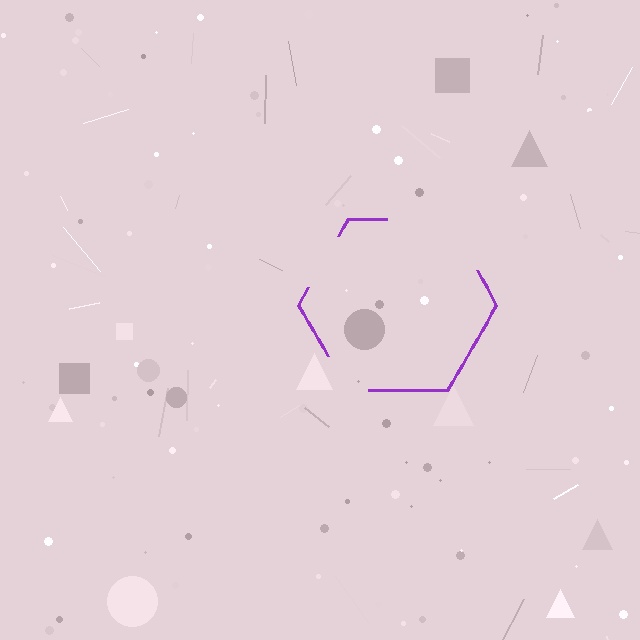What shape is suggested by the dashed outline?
The dashed outline suggests a hexagon.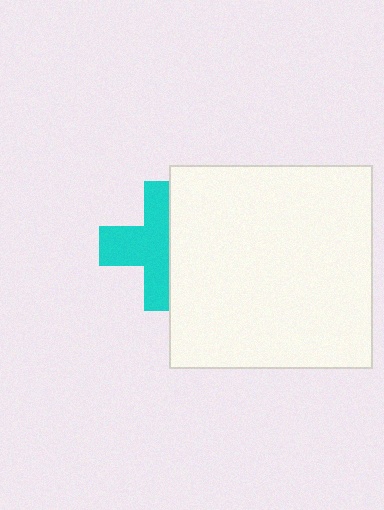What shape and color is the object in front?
The object in front is a white square.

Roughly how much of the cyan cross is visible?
About half of it is visible (roughly 58%).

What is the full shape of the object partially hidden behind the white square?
The partially hidden object is a cyan cross.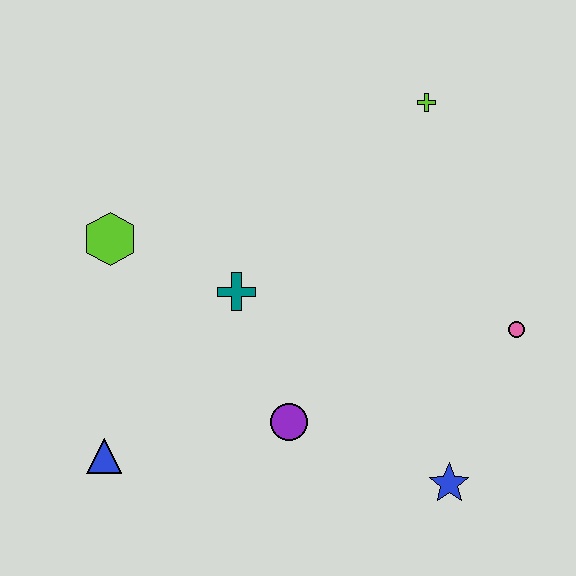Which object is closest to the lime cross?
The pink circle is closest to the lime cross.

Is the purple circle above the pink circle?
No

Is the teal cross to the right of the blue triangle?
Yes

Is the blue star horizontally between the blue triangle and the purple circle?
No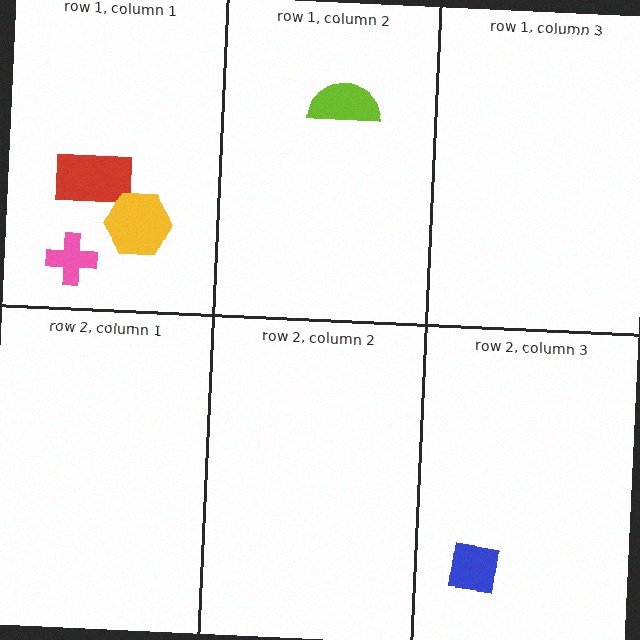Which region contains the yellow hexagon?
The row 1, column 1 region.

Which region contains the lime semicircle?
The row 1, column 2 region.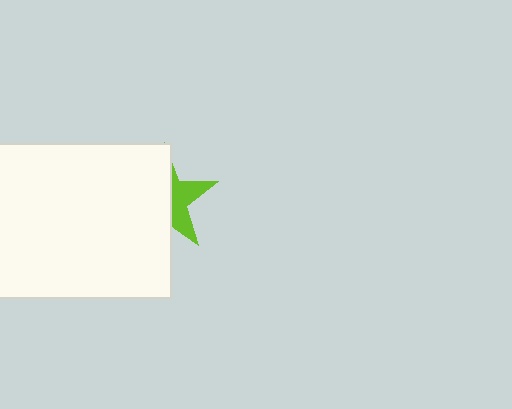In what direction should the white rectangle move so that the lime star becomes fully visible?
The white rectangle should move left. That is the shortest direction to clear the overlap and leave the lime star fully visible.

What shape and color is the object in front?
The object in front is a white rectangle.